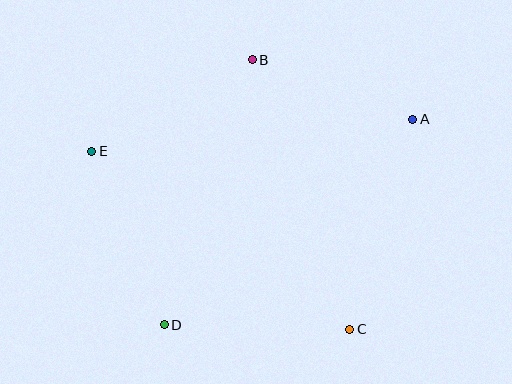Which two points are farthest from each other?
Points A and D are farthest from each other.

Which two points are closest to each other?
Points A and B are closest to each other.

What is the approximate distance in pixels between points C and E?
The distance between C and E is approximately 313 pixels.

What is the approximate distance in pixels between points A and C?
The distance between A and C is approximately 220 pixels.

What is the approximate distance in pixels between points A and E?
The distance between A and E is approximately 323 pixels.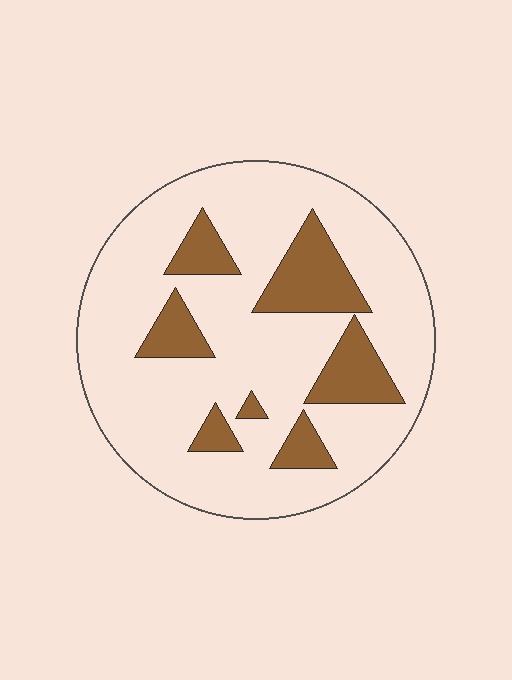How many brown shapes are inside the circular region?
7.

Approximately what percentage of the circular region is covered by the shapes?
Approximately 20%.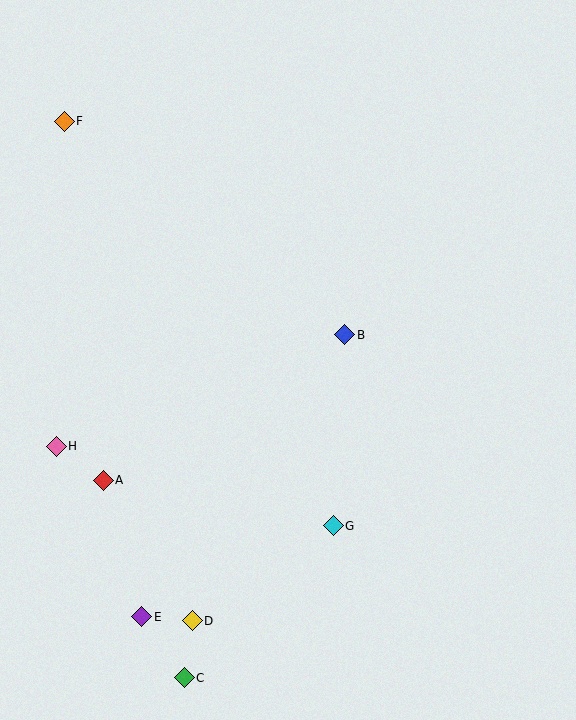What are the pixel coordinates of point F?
Point F is at (64, 121).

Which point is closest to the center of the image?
Point B at (345, 335) is closest to the center.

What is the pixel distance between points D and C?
The distance between D and C is 57 pixels.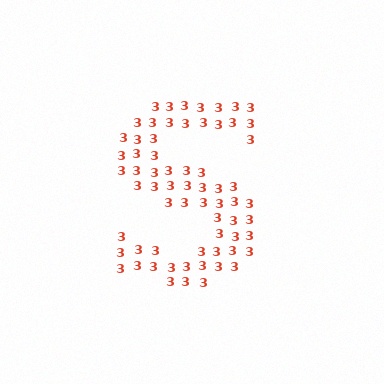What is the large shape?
The large shape is the letter S.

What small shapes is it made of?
It is made of small digit 3's.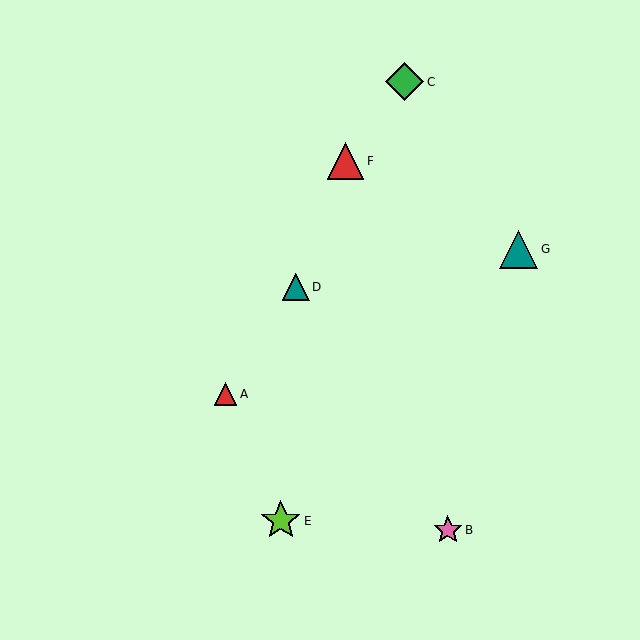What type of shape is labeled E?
Shape E is a lime star.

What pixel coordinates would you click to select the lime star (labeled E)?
Click at (281, 521) to select the lime star E.